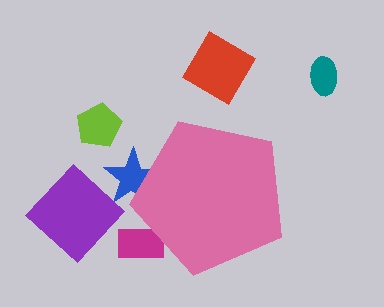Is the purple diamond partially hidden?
No, the purple diamond is fully visible.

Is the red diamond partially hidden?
No, the red diamond is fully visible.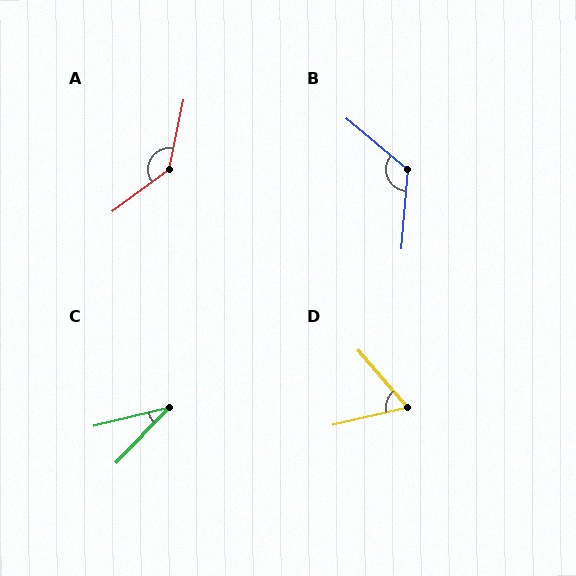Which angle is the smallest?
C, at approximately 32 degrees.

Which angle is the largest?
A, at approximately 139 degrees.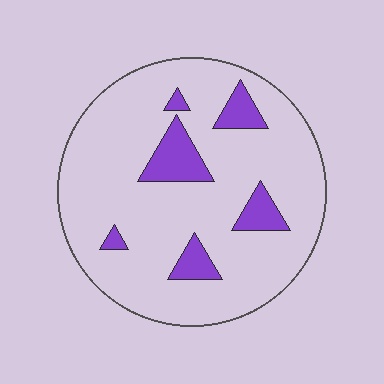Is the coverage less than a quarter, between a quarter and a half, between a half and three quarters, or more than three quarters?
Less than a quarter.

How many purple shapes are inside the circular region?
6.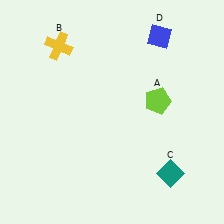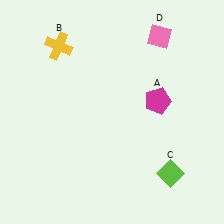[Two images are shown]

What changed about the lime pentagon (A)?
In Image 1, A is lime. In Image 2, it changed to magenta.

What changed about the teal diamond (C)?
In Image 1, C is teal. In Image 2, it changed to lime.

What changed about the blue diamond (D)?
In Image 1, D is blue. In Image 2, it changed to pink.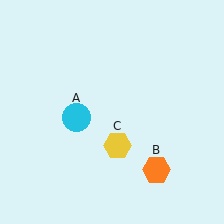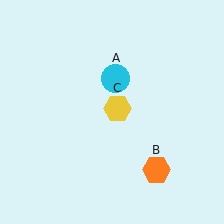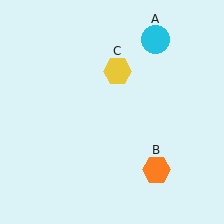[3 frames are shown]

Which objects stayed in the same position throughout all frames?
Orange hexagon (object B) remained stationary.